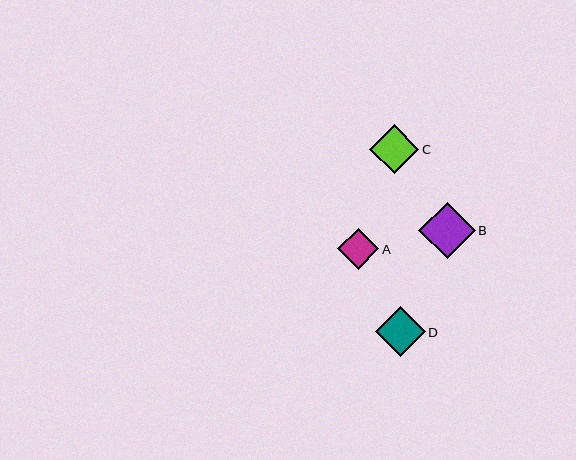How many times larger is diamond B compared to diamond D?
Diamond B is approximately 1.1 times the size of diamond D.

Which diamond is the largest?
Diamond B is the largest with a size of approximately 56 pixels.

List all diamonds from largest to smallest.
From largest to smallest: B, D, C, A.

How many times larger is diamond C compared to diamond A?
Diamond C is approximately 1.2 times the size of diamond A.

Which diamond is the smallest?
Diamond A is the smallest with a size of approximately 41 pixels.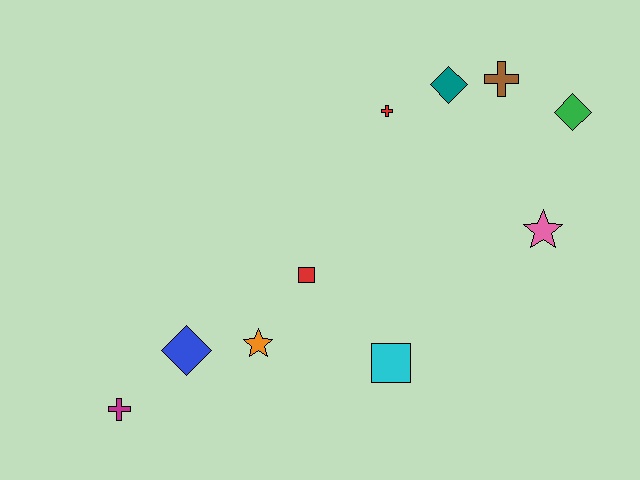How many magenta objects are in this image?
There is 1 magenta object.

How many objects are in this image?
There are 10 objects.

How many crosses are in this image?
There are 3 crosses.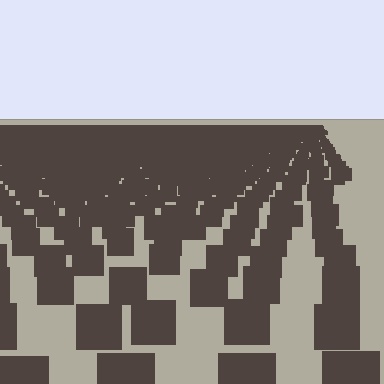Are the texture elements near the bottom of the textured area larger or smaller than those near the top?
Larger. Near the bottom, elements are closer to the viewer and appear at a bigger on-screen size.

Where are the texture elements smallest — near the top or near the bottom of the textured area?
Near the top.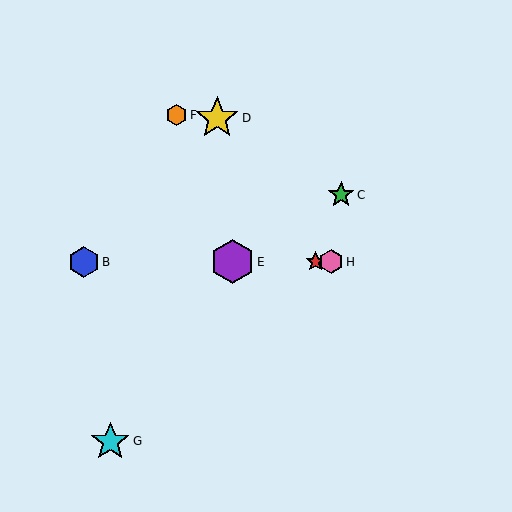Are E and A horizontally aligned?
Yes, both are at y≈262.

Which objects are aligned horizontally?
Objects A, B, E, H are aligned horizontally.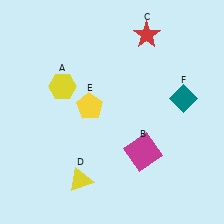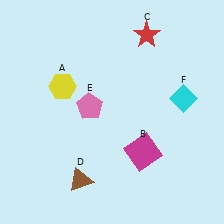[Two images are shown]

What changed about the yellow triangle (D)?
In Image 1, D is yellow. In Image 2, it changed to brown.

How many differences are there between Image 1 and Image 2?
There are 3 differences between the two images.